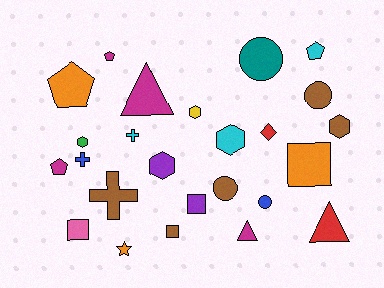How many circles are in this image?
There are 4 circles.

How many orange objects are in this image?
There are 3 orange objects.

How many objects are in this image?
There are 25 objects.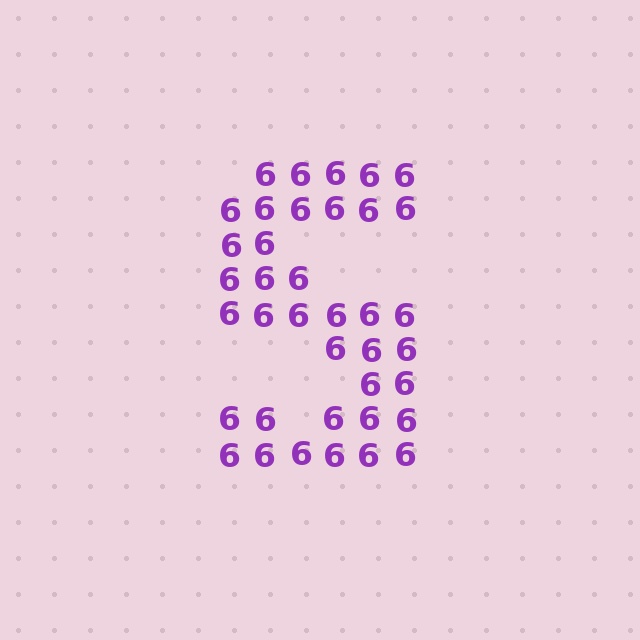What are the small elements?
The small elements are digit 6's.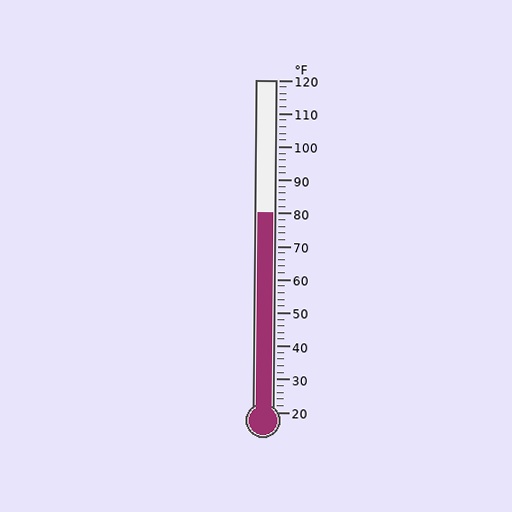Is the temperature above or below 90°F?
The temperature is below 90°F.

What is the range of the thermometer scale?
The thermometer scale ranges from 20°F to 120°F.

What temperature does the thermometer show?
The thermometer shows approximately 80°F.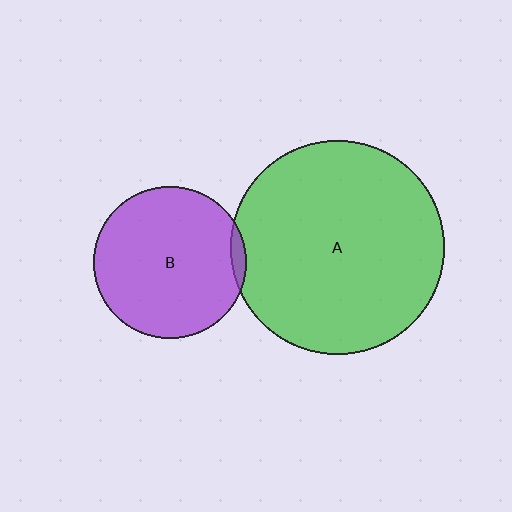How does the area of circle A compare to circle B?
Approximately 2.0 times.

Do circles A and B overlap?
Yes.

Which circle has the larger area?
Circle A (green).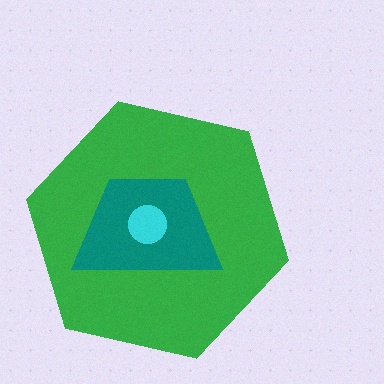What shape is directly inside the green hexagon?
The teal trapezoid.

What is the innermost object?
The cyan circle.